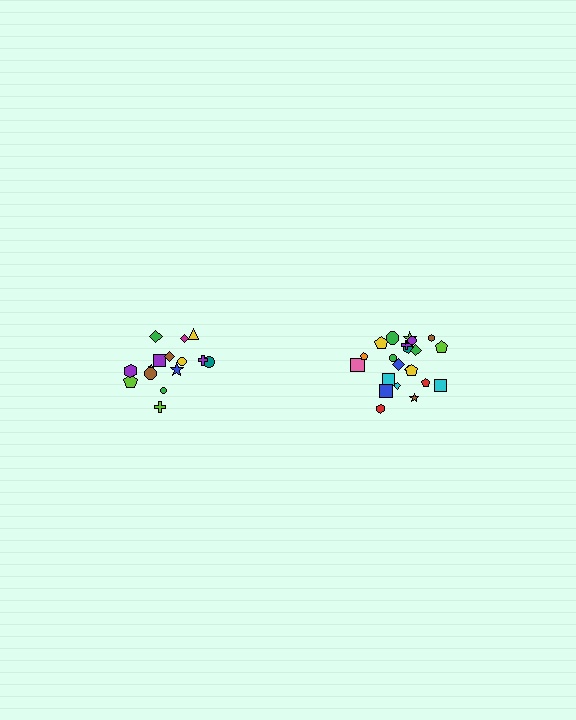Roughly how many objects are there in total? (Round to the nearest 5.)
Roughly 35 objects in total.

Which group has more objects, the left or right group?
The right group.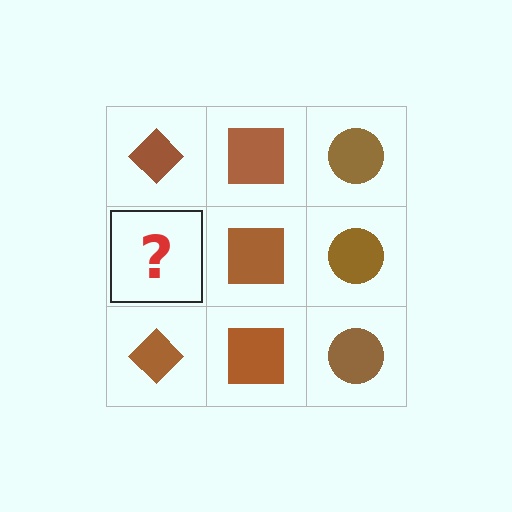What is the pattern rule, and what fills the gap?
The rule is that each column has a consistent shape. The gap should be filled with a brown diamond.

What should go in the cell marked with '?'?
The missing cell should contain a brown diamond.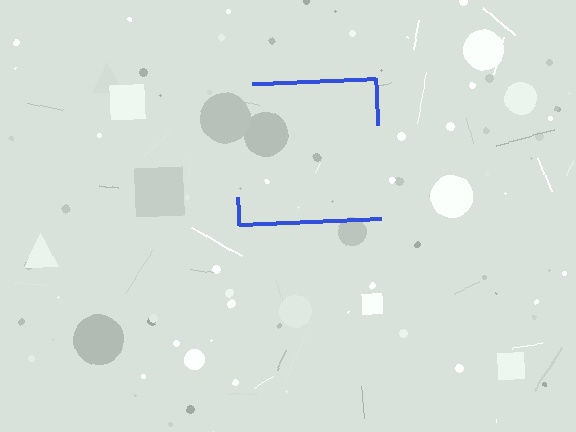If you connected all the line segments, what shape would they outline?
They would outline a square.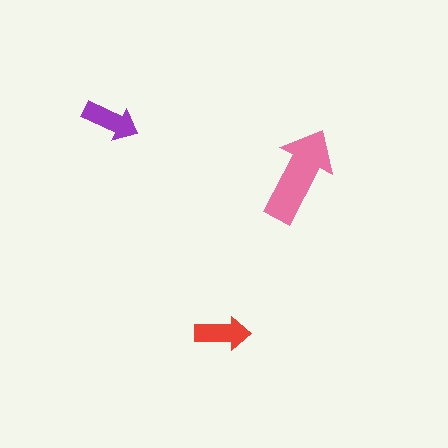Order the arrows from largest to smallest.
the pink one, the purple one, the red one.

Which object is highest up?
The purple arrow is topmost.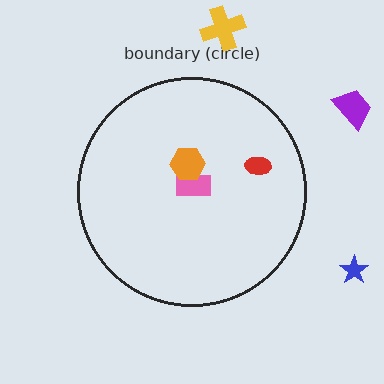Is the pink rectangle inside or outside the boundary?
Inside.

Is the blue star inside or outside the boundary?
Outside.